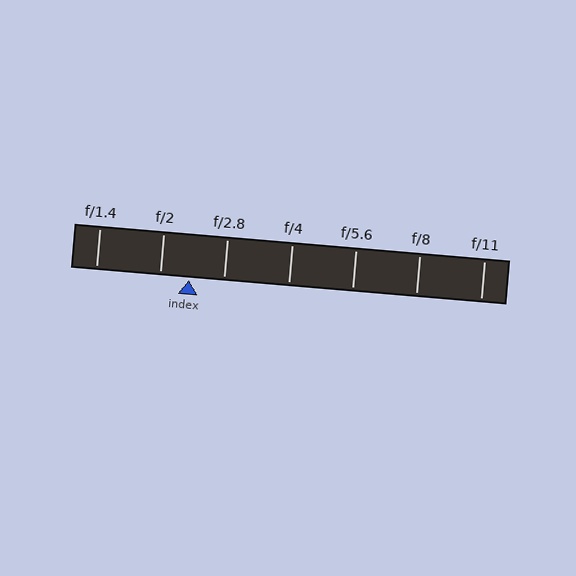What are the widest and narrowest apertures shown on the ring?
The widest aperture shown is f/1.4 and the narrowest is f/11.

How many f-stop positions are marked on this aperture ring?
There are 7 f-stop positions marked.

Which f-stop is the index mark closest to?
The index mark is closest to f/2.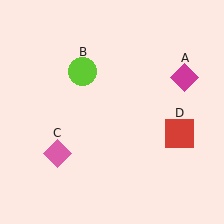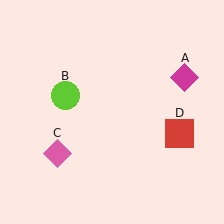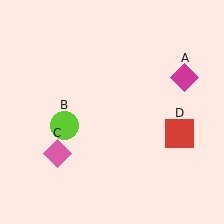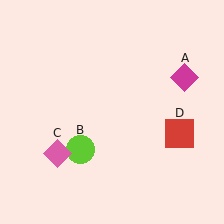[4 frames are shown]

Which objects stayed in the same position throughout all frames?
Magenta diamond (object A) and pink diamond (object C) and red square (object D) remained stationary.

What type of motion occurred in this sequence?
The lime circle (object B) rotated counterclockwise around the center of the scene.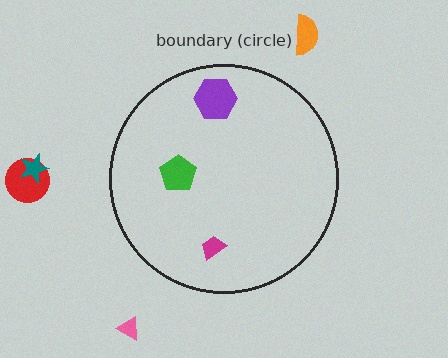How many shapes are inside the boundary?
3 inside, 4 outside.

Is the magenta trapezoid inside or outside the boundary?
Inside.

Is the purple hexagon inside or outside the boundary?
Inside.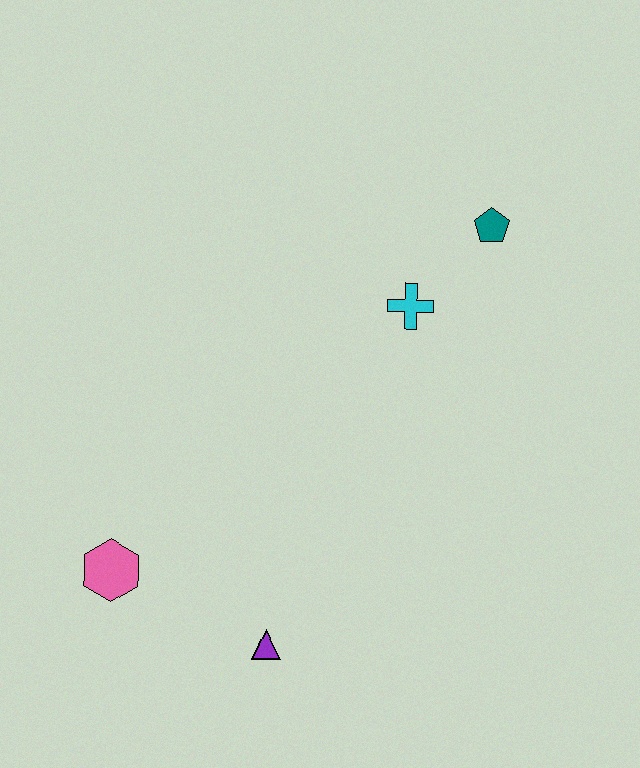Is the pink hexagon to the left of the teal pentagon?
Yes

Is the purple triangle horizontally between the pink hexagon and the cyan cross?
Yes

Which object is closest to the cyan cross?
The teal pentagon is closest to the cyan cross.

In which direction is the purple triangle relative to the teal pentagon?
The purple triangle is below the teal pentagon.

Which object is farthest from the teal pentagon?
The pink hexagon is farthest from the teal pentagon.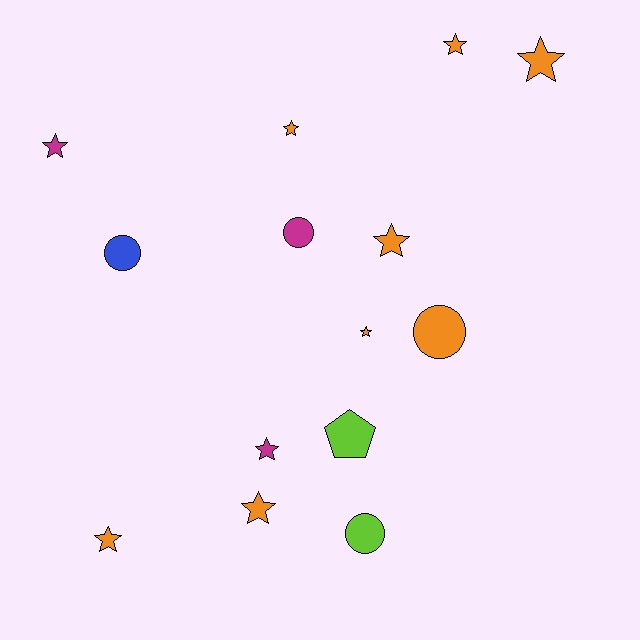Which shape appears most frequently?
Star, with 9 objects.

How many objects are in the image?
There are 14 objects.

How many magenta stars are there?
There are 2 magenta stars.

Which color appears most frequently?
Orange, with 8 objects.